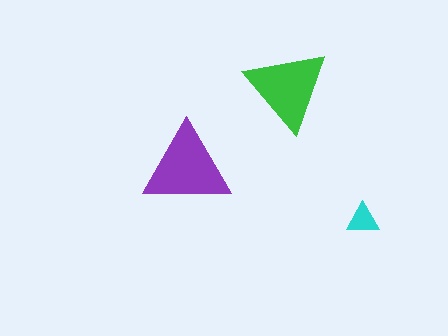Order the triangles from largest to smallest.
the purple one, the green one, the cyan one.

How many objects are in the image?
There are 3 objects in the image.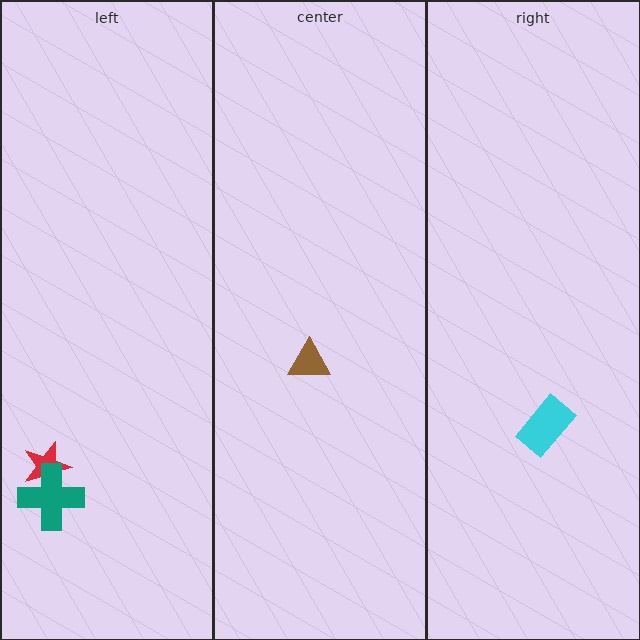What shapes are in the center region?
The brown triangle.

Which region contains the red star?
The left region.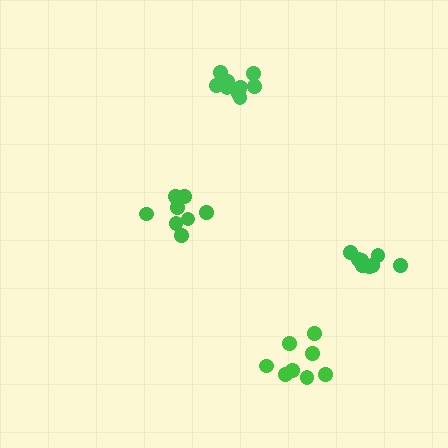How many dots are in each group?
Group 1: 8 dots, Group 2: 9 dots, Group 3: 8 dots, Group 4: 8 dots (33 total).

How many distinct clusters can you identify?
There are 4 distinct clusters.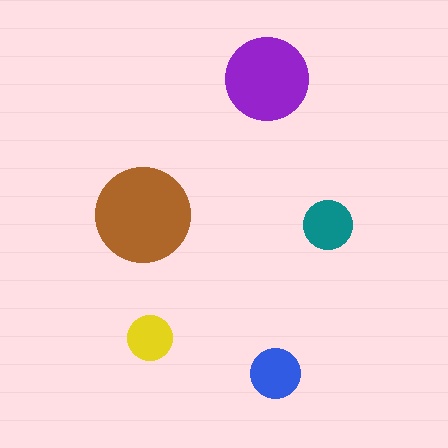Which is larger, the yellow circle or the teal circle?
The teal one.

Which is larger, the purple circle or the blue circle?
The purple one.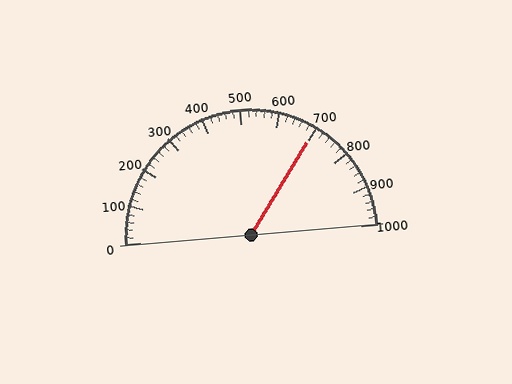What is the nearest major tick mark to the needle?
The nearest major tick mark is 700.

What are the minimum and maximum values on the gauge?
The gauge ranges from 0 to 1000.